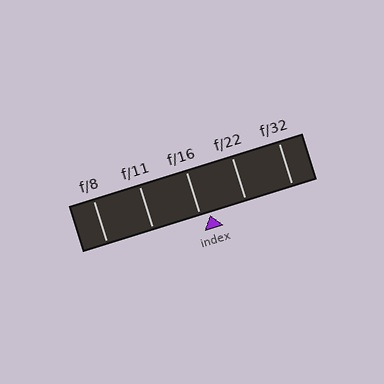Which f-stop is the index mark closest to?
The index mark is closest to f/16.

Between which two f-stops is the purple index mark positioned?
The index mark is between f/16 and f/22.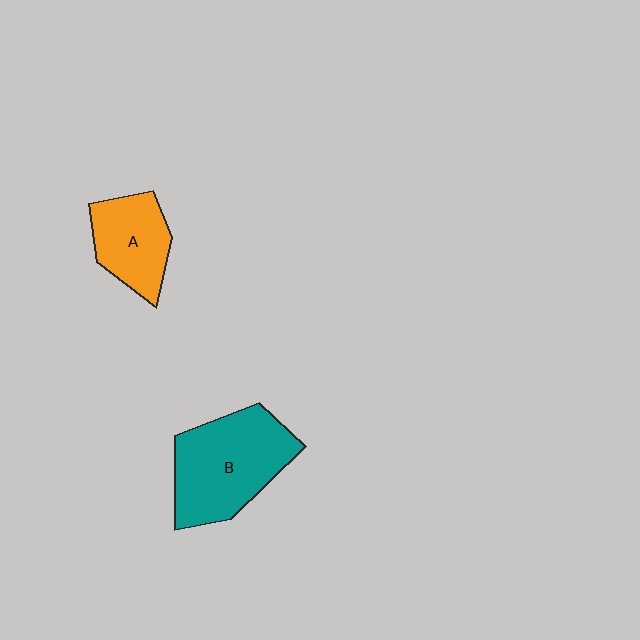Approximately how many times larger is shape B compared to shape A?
Approximately 1.6 times.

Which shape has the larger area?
Shape B (teal).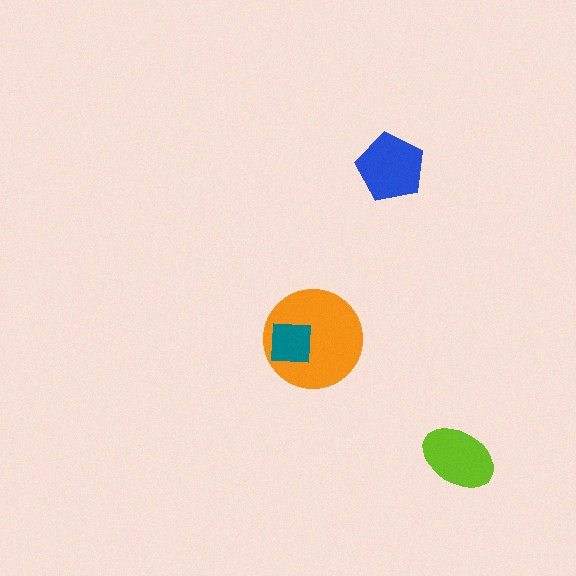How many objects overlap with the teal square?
1 object overlaps with the teal square.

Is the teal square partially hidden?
No, no other shape covers it.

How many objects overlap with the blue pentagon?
0 objects overlap with the blue pentagon.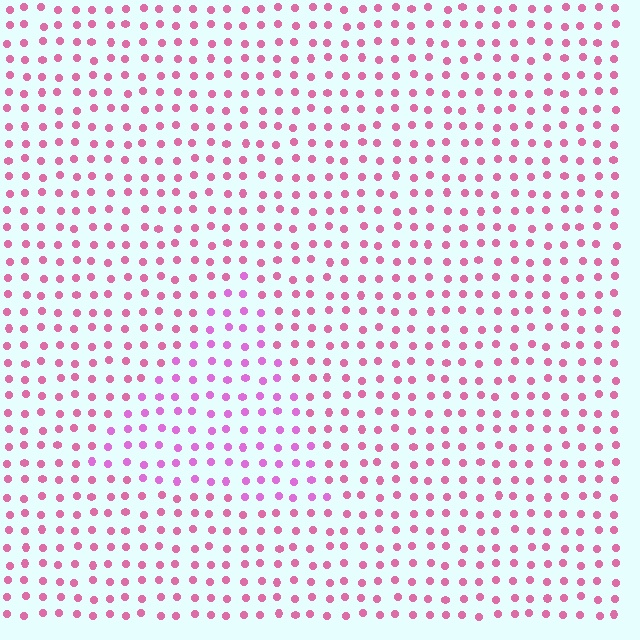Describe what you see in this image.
The image is filled with small pink elements in a uniform arrangement. A triangle-shaped region is visible where the elements are tinted to a slightly different hue, forming a subtle color boundary.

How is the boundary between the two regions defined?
The boundary is defined purely by a slight shift in hue (about 27 degrees). Spacing, size, and orientation are identical on both sides.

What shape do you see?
I see a triangle.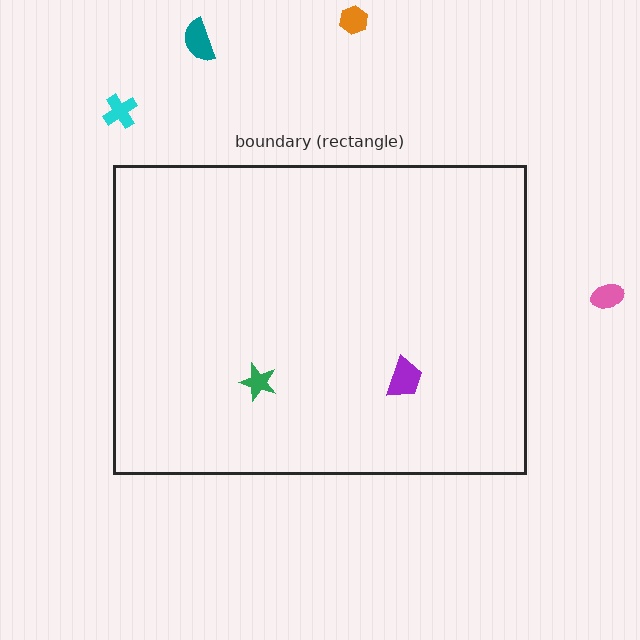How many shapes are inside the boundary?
2 inside, 4 outside.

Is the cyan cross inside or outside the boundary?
Outside.